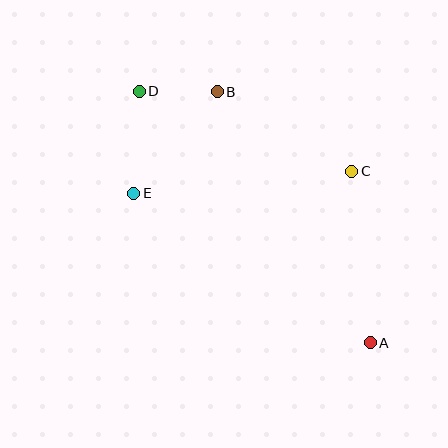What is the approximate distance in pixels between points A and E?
The distance between A and E is approximately 280 pixels.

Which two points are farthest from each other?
Points A and D are farthest from each other.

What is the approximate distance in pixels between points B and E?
The distance between B and E is approximately 131 pixels.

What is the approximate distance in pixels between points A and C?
The distance between A and C is approximately 172 pixels.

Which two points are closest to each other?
Points B and D are closest to each other.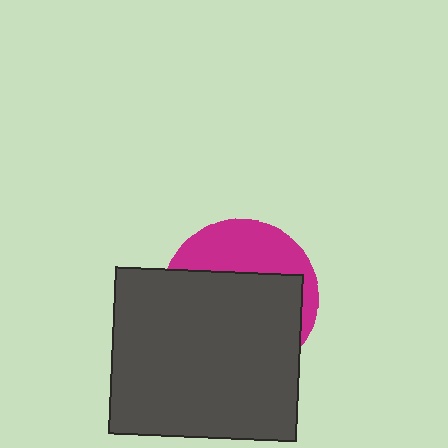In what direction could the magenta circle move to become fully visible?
The magenta circle could move up. That would shift it out from behind the dark gray rectangle entirely.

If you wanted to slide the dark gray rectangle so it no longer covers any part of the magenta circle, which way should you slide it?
Slide it down — that is the most direct way to separate the two shapes.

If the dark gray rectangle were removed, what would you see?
You would see the complete magenta circle.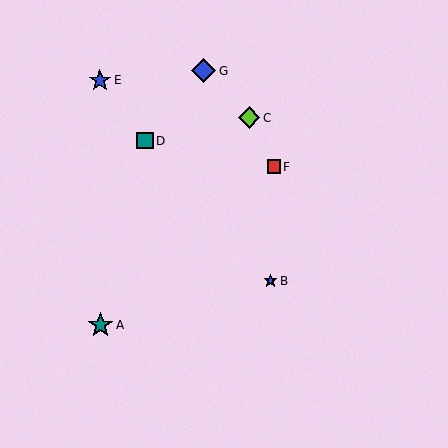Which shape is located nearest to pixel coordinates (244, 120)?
The lime diamond (labeled C) at (249, 118) is nearest to that location.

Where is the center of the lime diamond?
The center of the lime diamond is at (249, 118).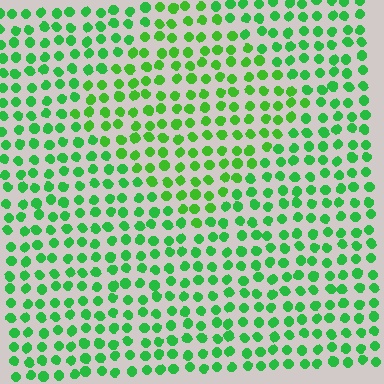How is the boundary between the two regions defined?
The boundary is defined purely by a slight shift in hue (about 19 degrees). Spacing, size, and orientation are identical on both sides.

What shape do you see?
I see a diamond.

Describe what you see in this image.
The image is filled with small green elements in a uniform arrangement. A diamond-shaped region is visible where the elements are tinted to a slightly different hue, forming a subtle color boundary.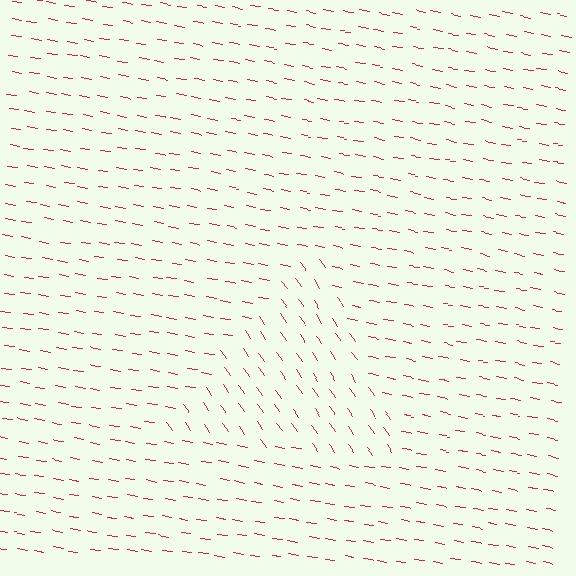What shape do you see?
I see a triangle.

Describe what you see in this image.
The image is filled with small red line segments. A triangle region in the image has lines oriented differently from the surrounding lines, creating a visible texture boundary.